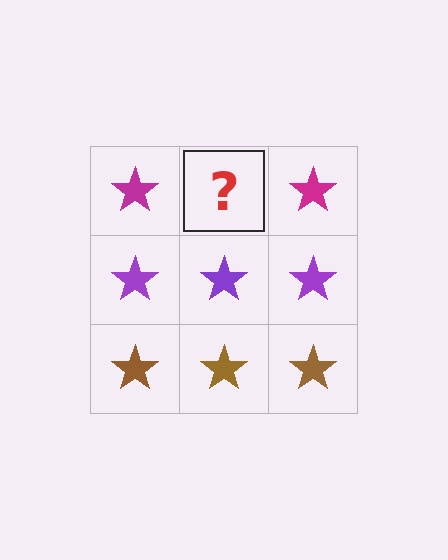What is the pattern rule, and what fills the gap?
The rule is that each row has a consistent color. The gap should be filled with a magenta star.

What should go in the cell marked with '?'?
The missing cell should contain a magenta star.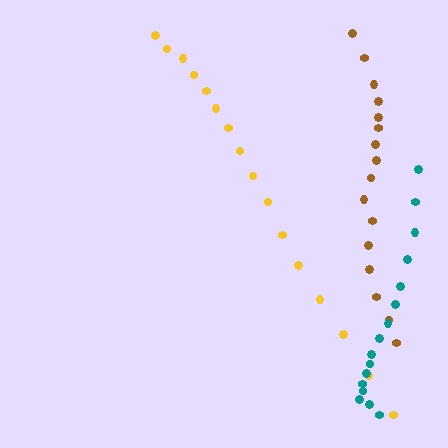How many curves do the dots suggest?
There are 3 distinct paths.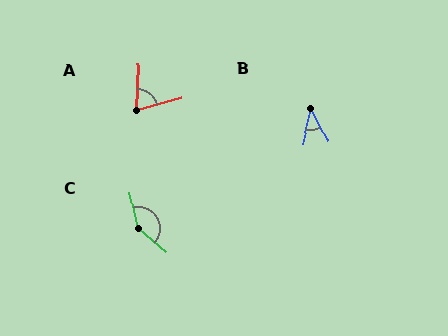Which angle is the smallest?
B, at approximately 39 degrees.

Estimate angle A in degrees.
Approximately 72 degrees.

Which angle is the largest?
C, at approximately 143 degrees.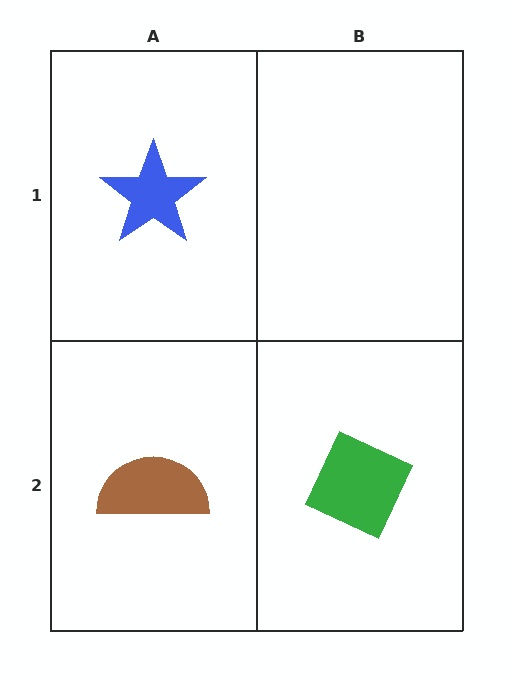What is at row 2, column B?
A green diamond.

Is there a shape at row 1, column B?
No, that cell is empty.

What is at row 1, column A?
A blue star.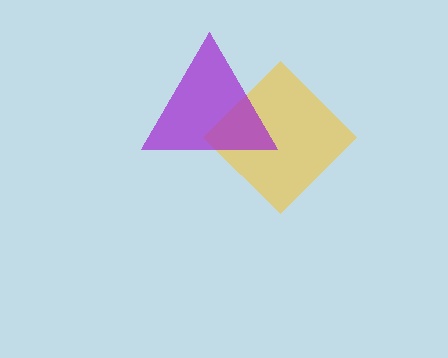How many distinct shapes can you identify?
There are 2 distinct shapes: a yellow diamond, a purple triangle.